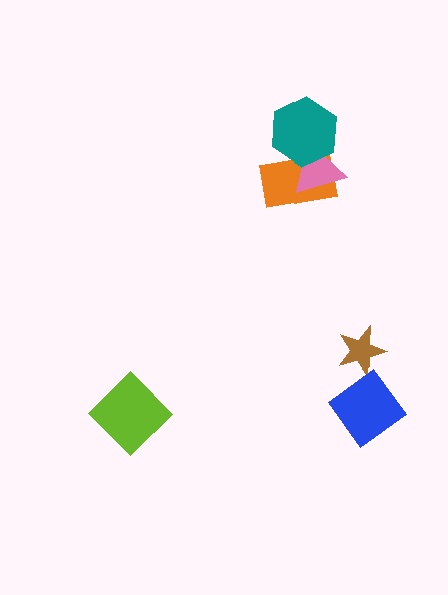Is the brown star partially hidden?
Yes, it is partially covered by another shape.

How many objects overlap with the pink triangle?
2 objects overlap with the pink triangle.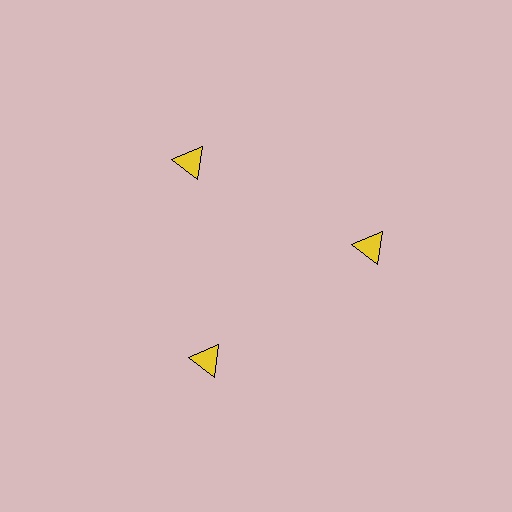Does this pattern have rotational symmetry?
Yes, this pattern has 3-fold rotational symmetry. It looks the same after rotating 120 degrees around the center.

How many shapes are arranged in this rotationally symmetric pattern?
There are 3 shapes, arranged in 3 groups of 1.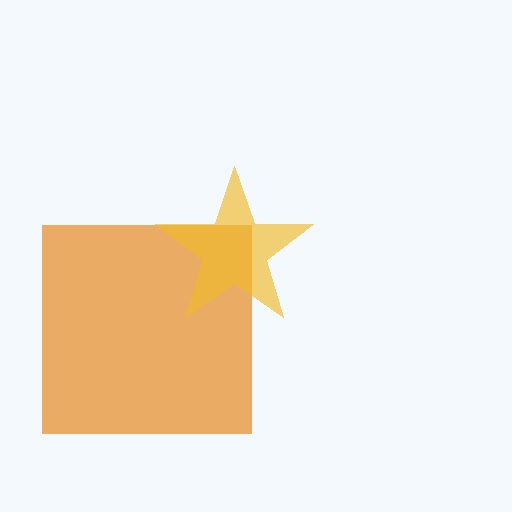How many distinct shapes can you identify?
There are 2 distinct shapes: an orange square, a yellow star.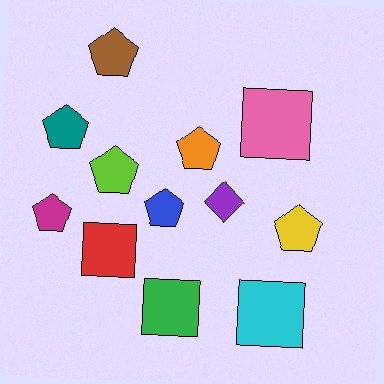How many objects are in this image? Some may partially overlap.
There are 12 objects.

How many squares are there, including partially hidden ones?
There are 4 squares.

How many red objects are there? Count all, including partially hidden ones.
There is 1 red object.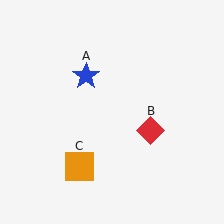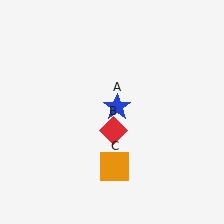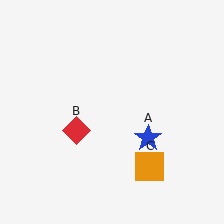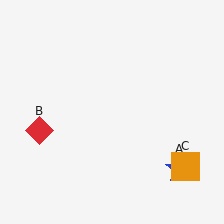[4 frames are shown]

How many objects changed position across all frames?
3 objects changed position: blue star (object A), red diamond (object B), orange square (object C).